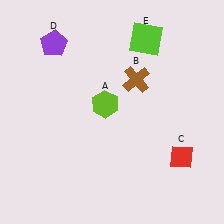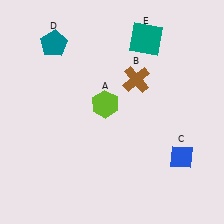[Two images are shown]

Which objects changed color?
C changed from red to blue. D changed from purple to teal. E changed from lime to teal.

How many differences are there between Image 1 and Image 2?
There are 3 differences between the two images.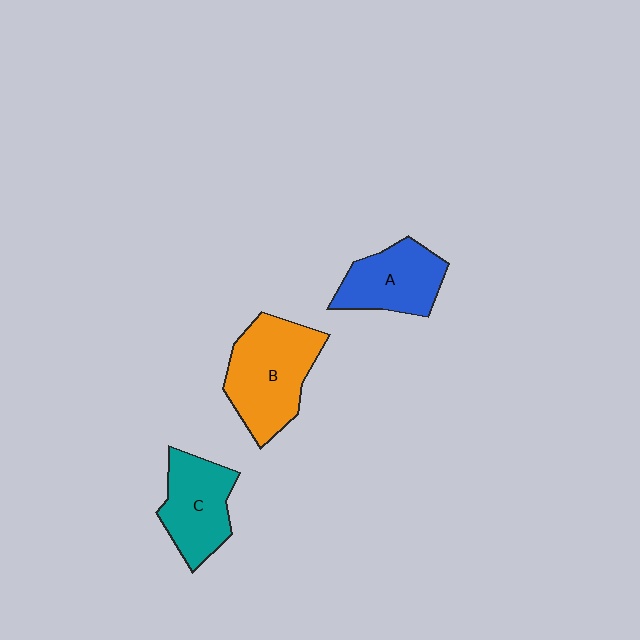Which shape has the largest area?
Shape B (orange).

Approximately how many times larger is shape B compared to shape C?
Approximately 1.3 times.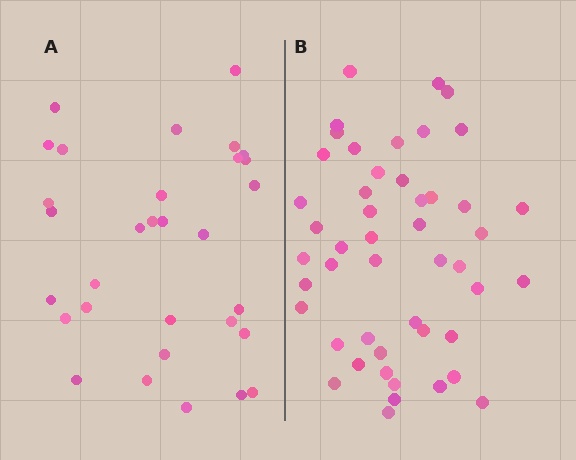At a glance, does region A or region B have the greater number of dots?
Region B (the right region) has more dots.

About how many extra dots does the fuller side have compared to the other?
Region B has approximately 15 more dots than region A.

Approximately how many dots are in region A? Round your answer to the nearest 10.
About 30 dots. (The exact count is 31, which rounds to 30.)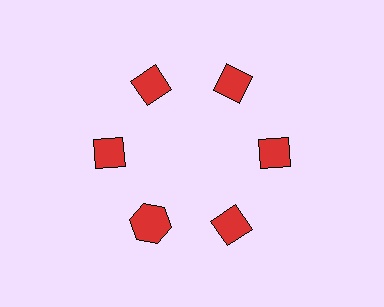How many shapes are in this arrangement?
There are 6 shapes arranged in a ring pattern.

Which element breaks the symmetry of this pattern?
The red hexagon at roughly the 7 o'clock position breaks the symmetry. All other shapes are red diamonds.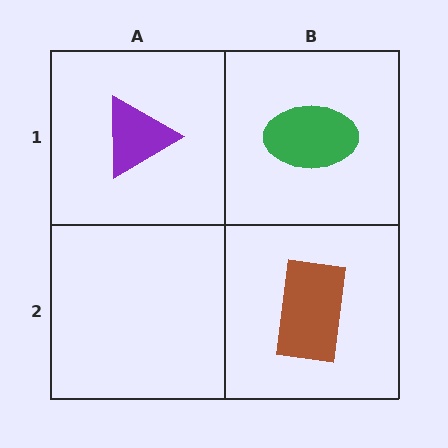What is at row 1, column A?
A purple triangle.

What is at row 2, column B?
A brown rectangle.